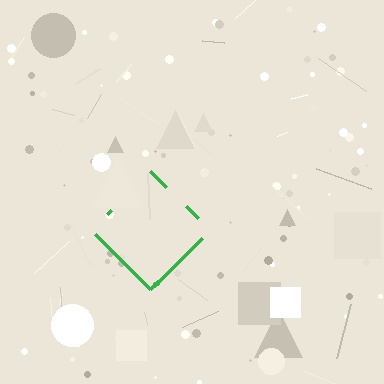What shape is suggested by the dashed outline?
The dashed outline suggests a diamond.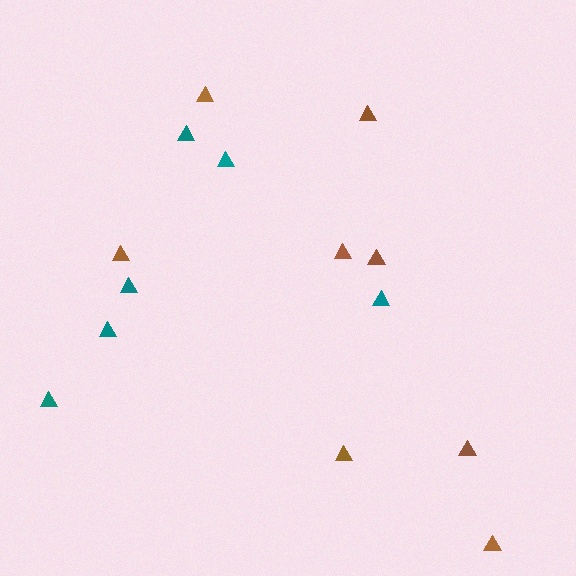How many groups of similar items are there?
There are 2 groups: one group of brown triangles (8) and one group of teal triangles (6).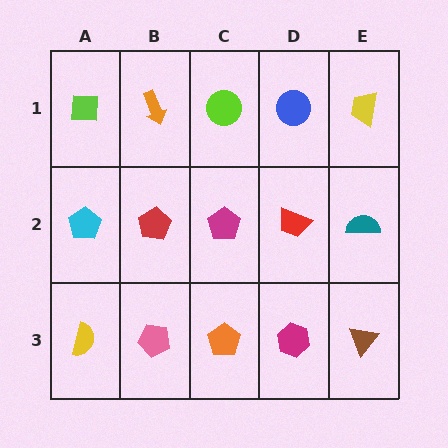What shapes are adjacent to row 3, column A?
A cyan pentagon (row 2, column A), a pink pentagon (row 3, column B).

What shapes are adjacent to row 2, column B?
An orange arrow (row 1, column B), a pink pentagon (row 3, column B), a cyan pentagon (row 2, column A), a magenta pentagon (row 2, column C).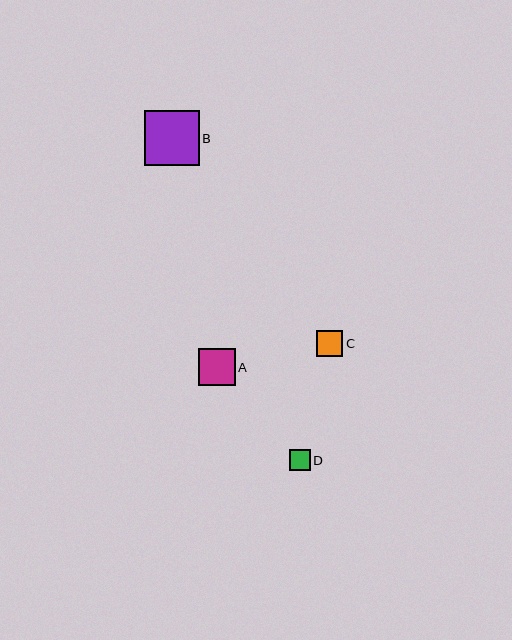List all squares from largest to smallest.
From largest to smallest: B, A, C, D.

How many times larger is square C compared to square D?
Square C is approximately 1.3 times the size of square D.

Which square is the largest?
Square B is the largest with a size of approximately 55 pixels.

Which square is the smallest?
Square D is the smallest with a size of approximately 21 pixels.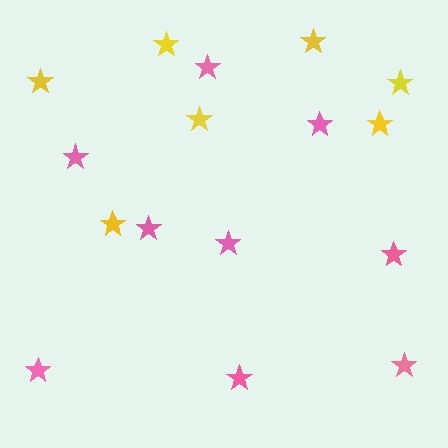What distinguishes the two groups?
There are 2 groups: one group of pink stars (9) and one group of yellow stars (7).